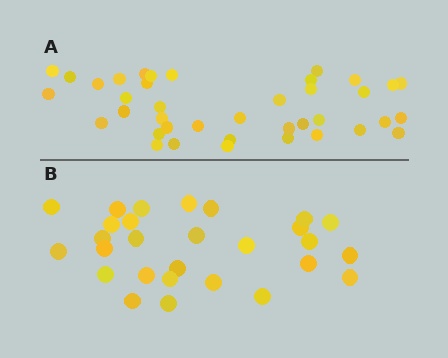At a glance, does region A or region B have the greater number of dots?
Region A (the top region) has more dots.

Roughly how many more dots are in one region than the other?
Region A has roughly 12 or so more dots than region B.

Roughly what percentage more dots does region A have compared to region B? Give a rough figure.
About 40% more.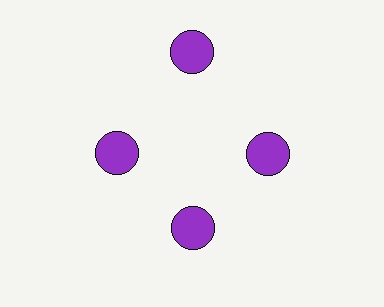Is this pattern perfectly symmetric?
No. The 4 purple circles are arranged in a ring, but one element near the 12 o'clock position is pushed outward from the center, breaking the 4-fold rotational symmetry.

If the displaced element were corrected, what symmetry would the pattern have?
It would have 4-fold rotational symmetry — the pattern would map onto itself every 90 degrees.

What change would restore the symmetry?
The symmetry would be restored by moving it inward, back onto the ring so that all 4 circles sit at equal angles and equal distance from the center.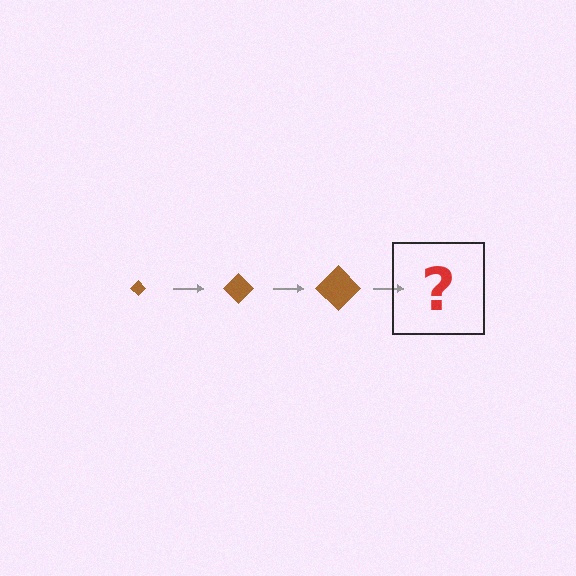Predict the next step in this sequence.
The next step is a brown diamond, larger than the previous one.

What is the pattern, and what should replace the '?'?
The pattern is that the diamond gets progressively larger each step. The '?' should be a brown diamond, larger than the previous one.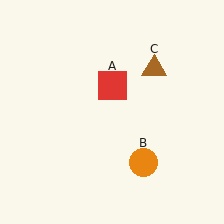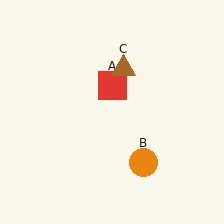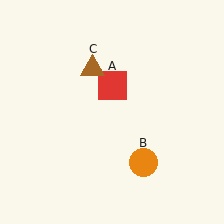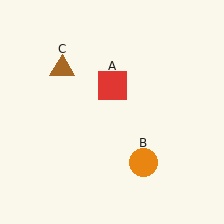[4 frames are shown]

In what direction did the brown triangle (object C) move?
The brown triangle (object C) moved left.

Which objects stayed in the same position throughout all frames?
Red square (object A) and orange circle (object B) remained stationary.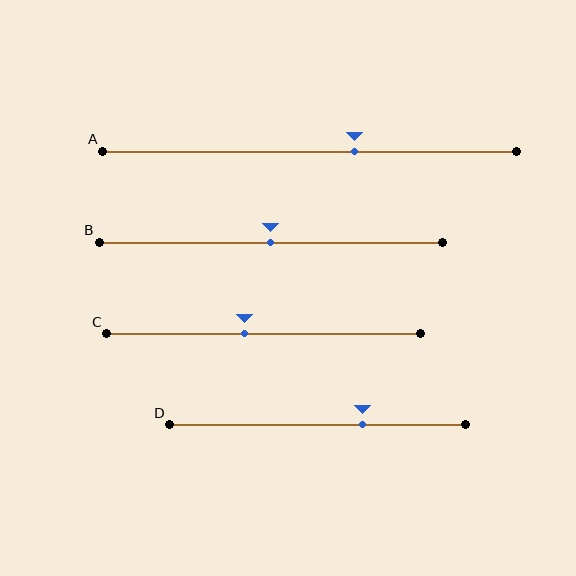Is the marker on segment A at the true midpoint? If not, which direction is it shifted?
No, the marker on segment A is shifted to the right by about 11% of the segment length.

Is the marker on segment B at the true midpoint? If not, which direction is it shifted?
Yes, the marker on segment B is at the true midpoint.